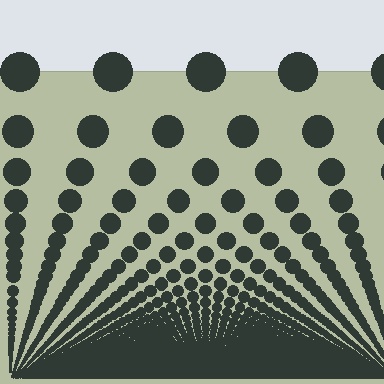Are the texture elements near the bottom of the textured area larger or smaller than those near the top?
Smaller. The gradient is inverted — elements near the bottom are smaller and denser.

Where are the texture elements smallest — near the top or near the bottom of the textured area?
Near the bottom.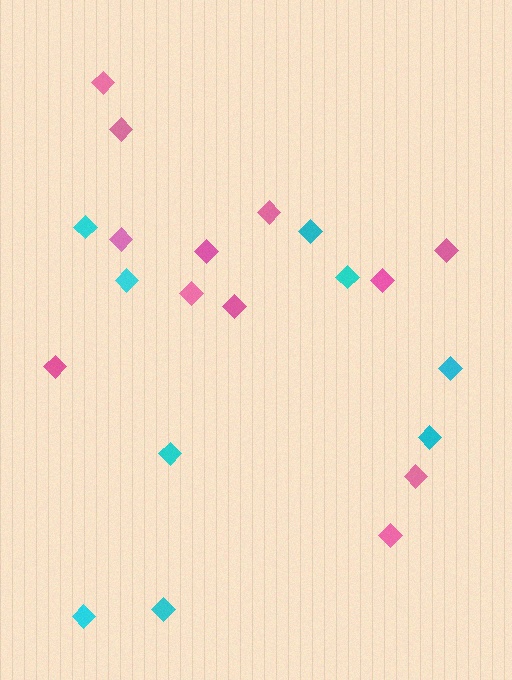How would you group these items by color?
There are 2 groups: one group of pink diamonds (12) and one group of cyan diamonds (9).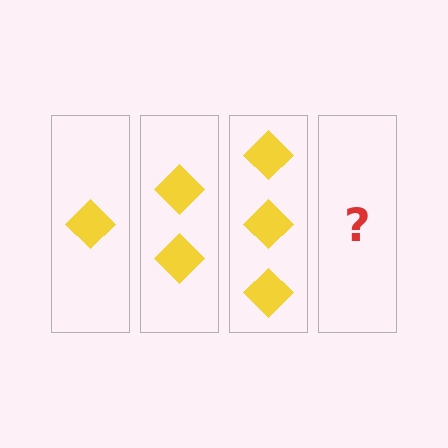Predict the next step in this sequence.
The next step is 4 diamonds.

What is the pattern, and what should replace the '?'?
The pattern is that each step adds one more diamond. The '?' should be 4 diamonds.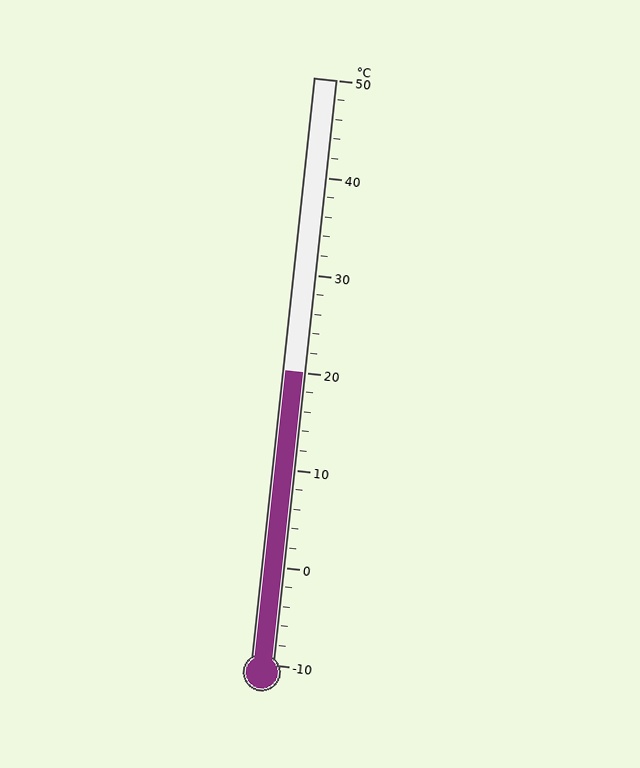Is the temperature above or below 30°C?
The temperature is below 30°C.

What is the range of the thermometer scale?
The thermometer scale ranges from -10°C to 50°C.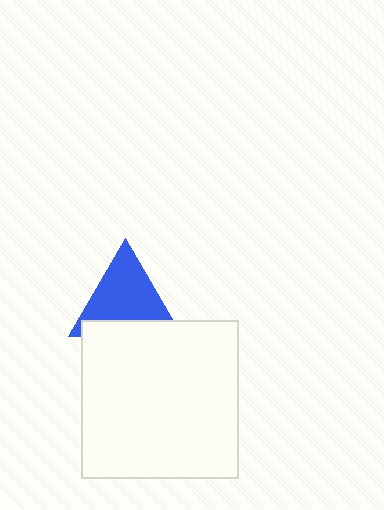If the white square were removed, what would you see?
You would see the complete blue triangle.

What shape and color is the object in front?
The object in front is a white square.